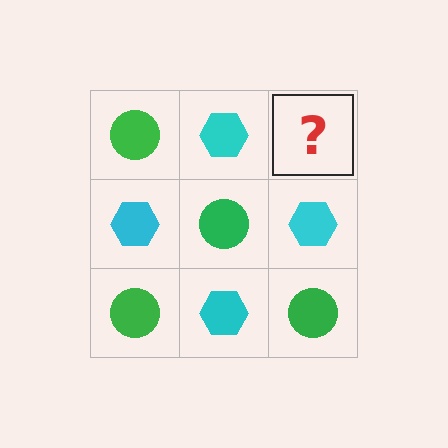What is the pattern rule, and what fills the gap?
The rule is that it alternates green circle and cyan hexagon in a checkerboard pattern. The gap should be filled with a green circle.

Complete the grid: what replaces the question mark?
The question mark should be replaced with a green circle.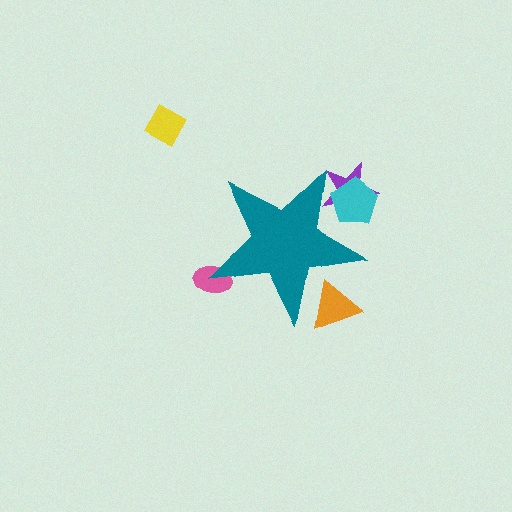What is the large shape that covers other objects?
A teal star.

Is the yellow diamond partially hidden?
No, the yellow diamond is fully visible.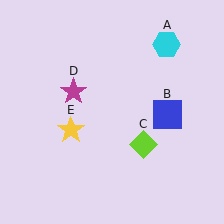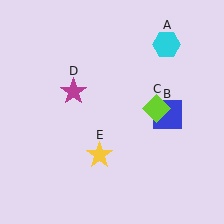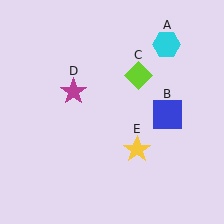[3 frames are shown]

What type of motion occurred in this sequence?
The lime diamond (object C), yellow star (object E) rotated counterclockwise around the center of the scene.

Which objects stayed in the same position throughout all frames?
Cyan hexagon (object A) and blue square (object B) and magenta star (object D) remained stationary.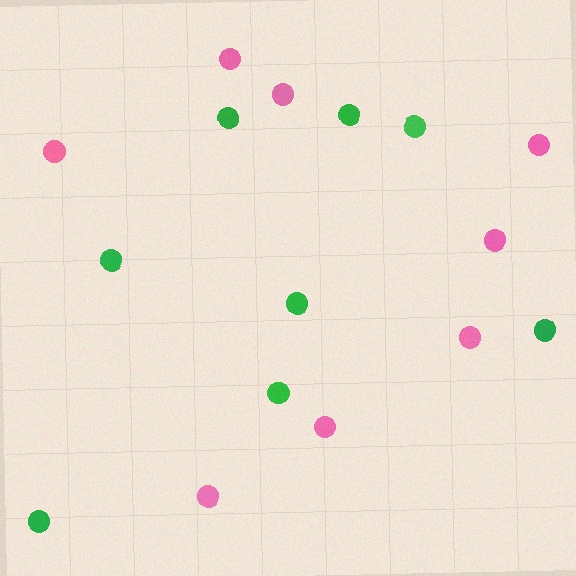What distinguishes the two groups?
There are 2 groups: one group of green circles (8) and one group of pink circles (8).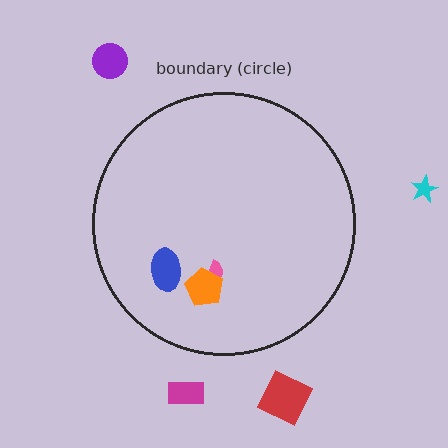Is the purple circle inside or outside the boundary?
Outside.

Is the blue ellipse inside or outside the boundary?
Inside.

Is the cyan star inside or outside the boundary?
Outside.